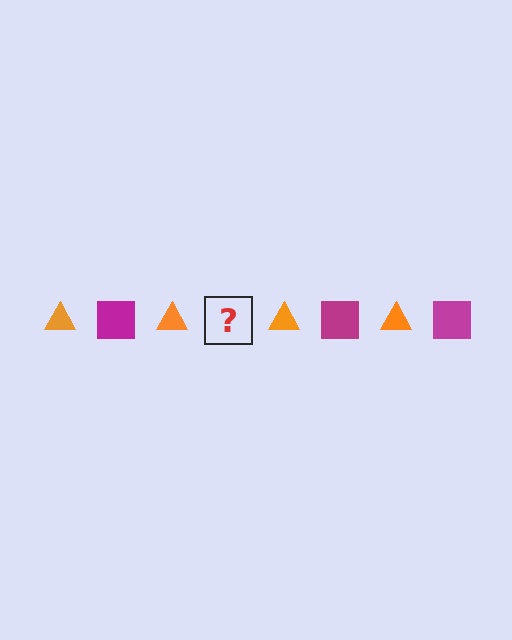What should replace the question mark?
The question mark should be replaced with a magenta square.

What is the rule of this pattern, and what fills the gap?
The rule is that the pattern alternates between orange triangle and magenta square. The gap should be filled with a magenta square.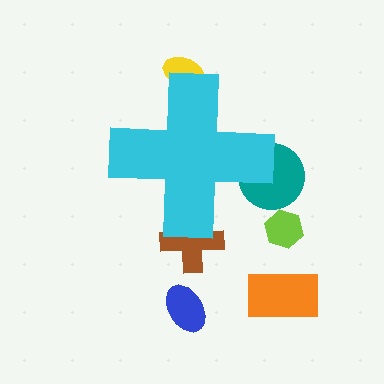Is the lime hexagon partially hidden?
No, the lime hexagon is fully visible.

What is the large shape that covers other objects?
A cyan cross.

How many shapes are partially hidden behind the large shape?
3 shapes are partially hidden.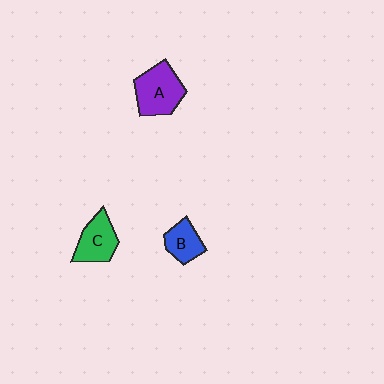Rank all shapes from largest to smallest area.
From largest to smallest: A (purple), C (green), B (blue).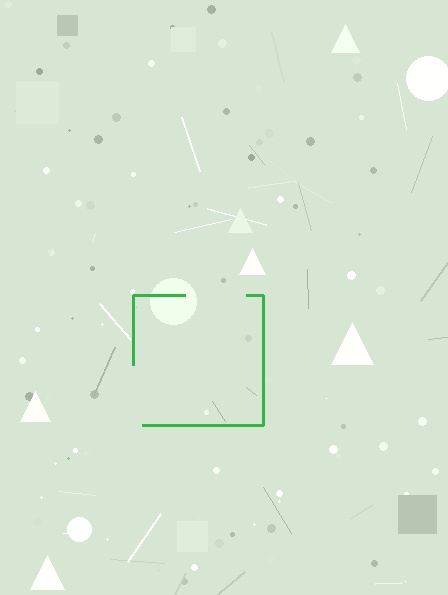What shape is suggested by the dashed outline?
The dashed outline suggests a square.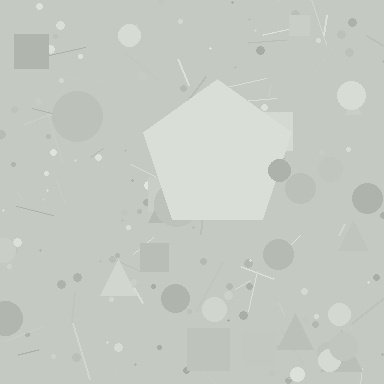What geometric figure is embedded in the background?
A pentagon is embedded in the background.